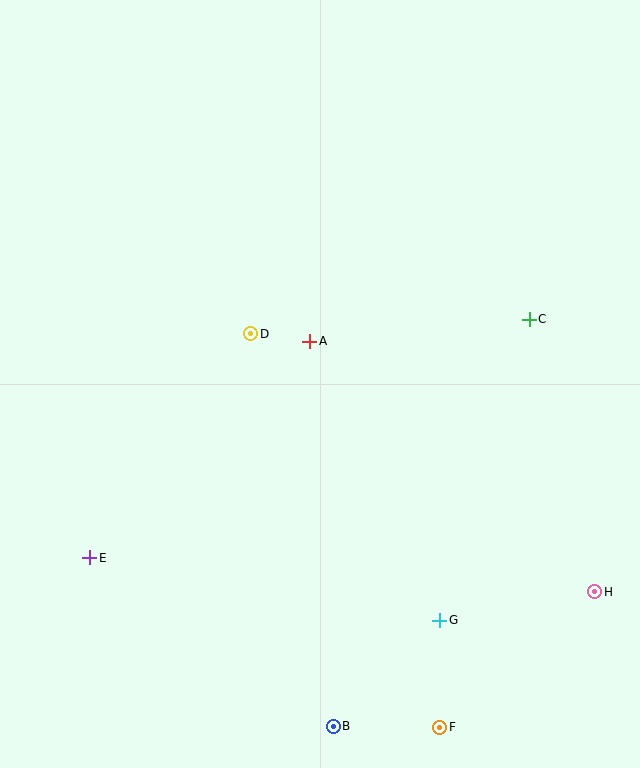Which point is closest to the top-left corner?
Point D is closest to the top-left corner.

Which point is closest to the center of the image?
Point A at (310, 341) is closest to the center.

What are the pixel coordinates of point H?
Point H is at (595, 592).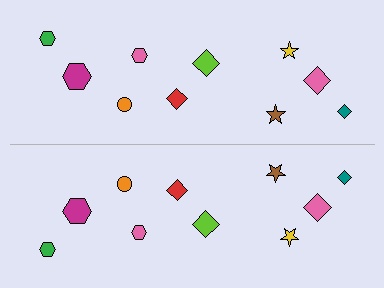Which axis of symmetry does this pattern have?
The pattern has a horizontal axis of symmetry running through the center of the image.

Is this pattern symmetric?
Yes, this pattern has bilateral (reflection) symmetry.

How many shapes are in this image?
There are 20 shapes in this image.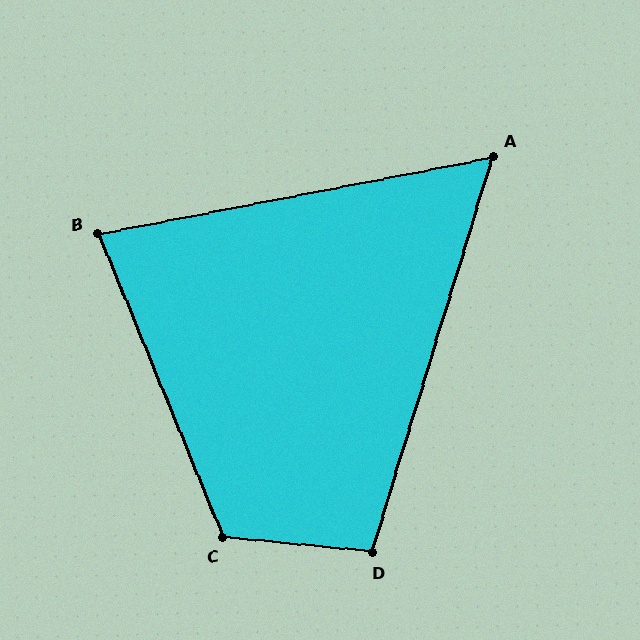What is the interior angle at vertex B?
Approximately 79 degrees (acute).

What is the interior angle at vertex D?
Approximately 101 degrees (obtuse).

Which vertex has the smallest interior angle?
A, at approximately 62 degrees.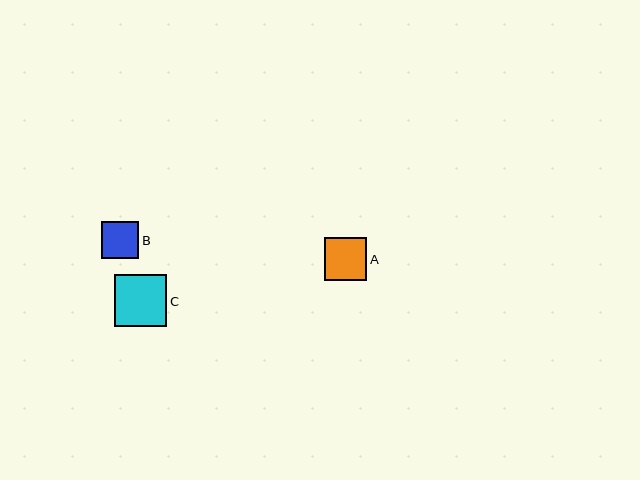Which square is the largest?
Square C is the largest with a size of approximately 53 pixels.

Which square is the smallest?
Square B is the smallest with a size of approximately 37 pixels.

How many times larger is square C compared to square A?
Square C is approximately 1.2 times the size of square A.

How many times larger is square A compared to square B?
Square A is approximately 1.2 times the size of square B.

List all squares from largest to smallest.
From largest to smallest: C, A, B.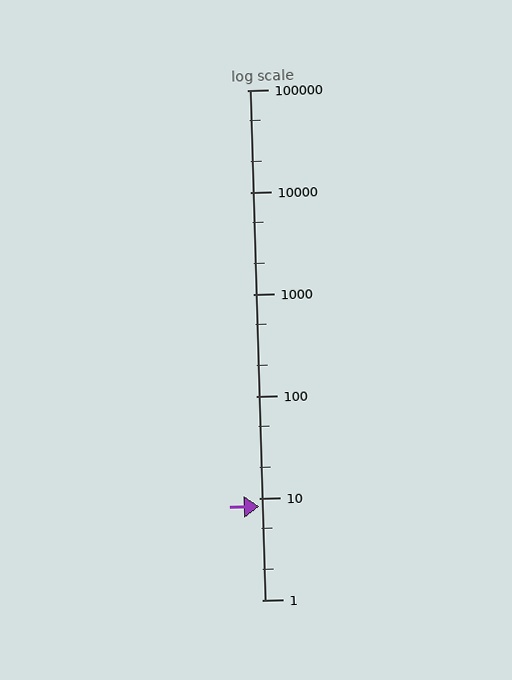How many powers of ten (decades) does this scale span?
The scale spans 5 decades, from 1 to 100000.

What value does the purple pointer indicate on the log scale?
The pointer indicates approximately 8.2.